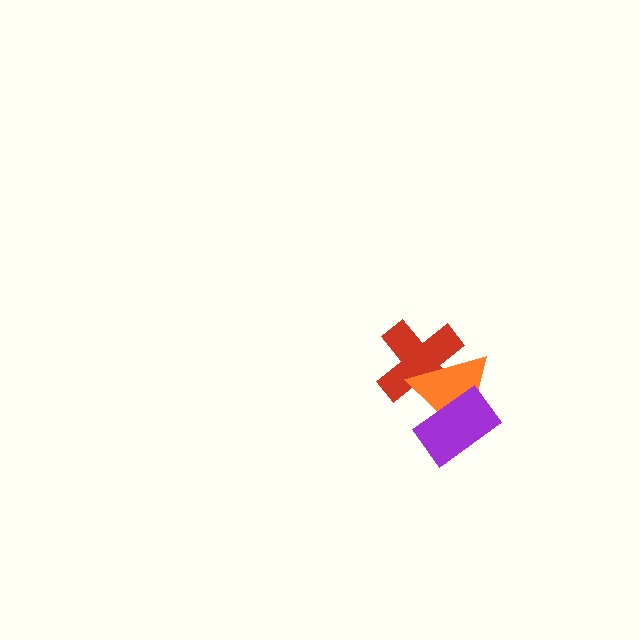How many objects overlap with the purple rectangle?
2 objects overlap with the purple rectangle.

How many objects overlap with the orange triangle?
2 objects overlap with the orange triangle.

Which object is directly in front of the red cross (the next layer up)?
The orange triangle is directly in front of the red cross.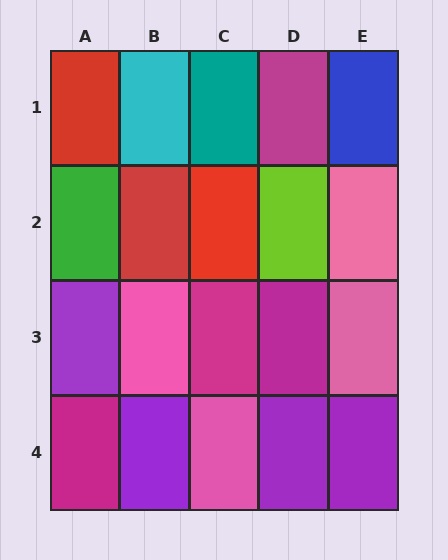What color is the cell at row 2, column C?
Red.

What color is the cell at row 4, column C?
Pink.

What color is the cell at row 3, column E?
Pink.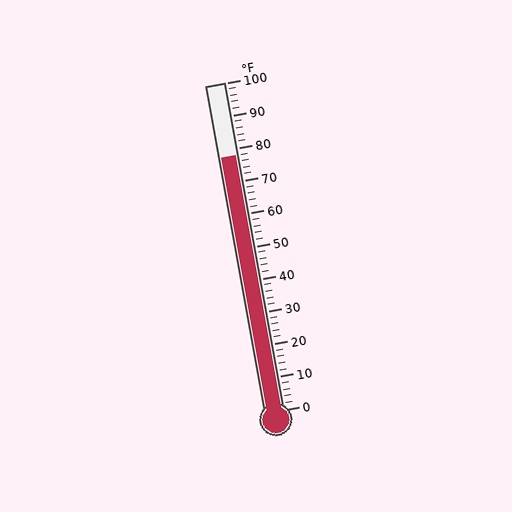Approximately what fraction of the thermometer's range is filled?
The thermometer is filled to approximately 80% of its range.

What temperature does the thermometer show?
The thermometer shows approximately 78°F.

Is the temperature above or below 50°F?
The temperature is above 50°F.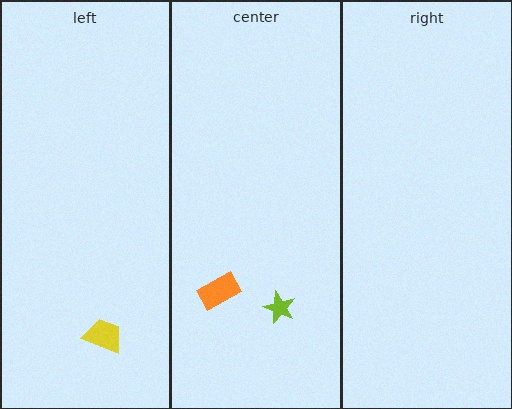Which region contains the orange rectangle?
The center region.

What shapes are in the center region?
The orange rectangle, the lime star.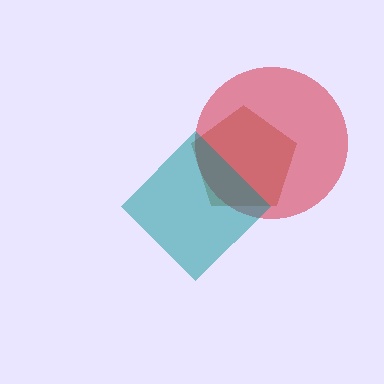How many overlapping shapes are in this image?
There are 3 overlapping shapes in the image.